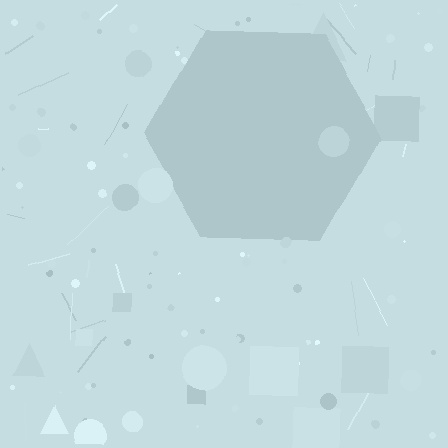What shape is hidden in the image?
A hexagon is hidden in the image.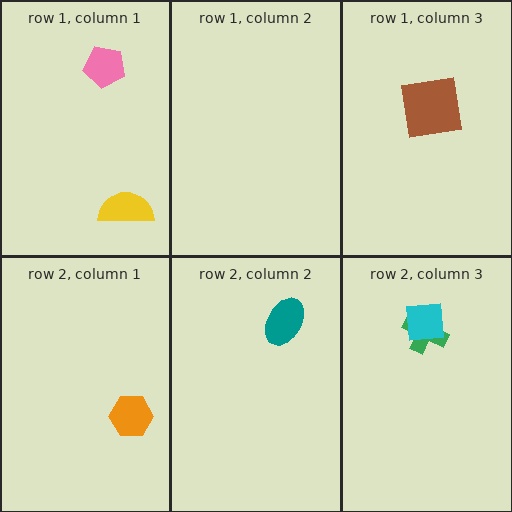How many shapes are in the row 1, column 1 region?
2.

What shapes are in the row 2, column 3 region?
The green cross, the cyan square.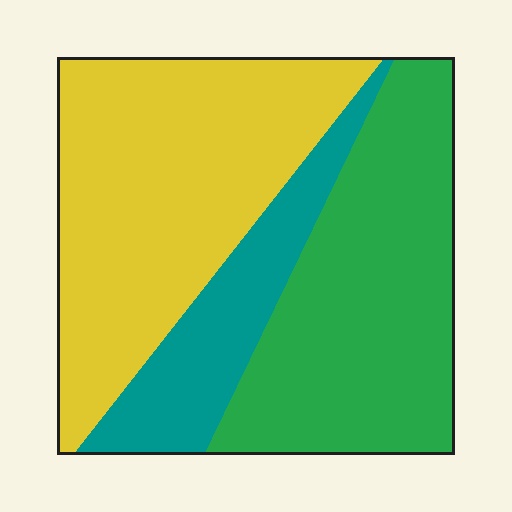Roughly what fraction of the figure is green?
Green takes up about two fifths (2/5) of the figure.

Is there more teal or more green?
Green.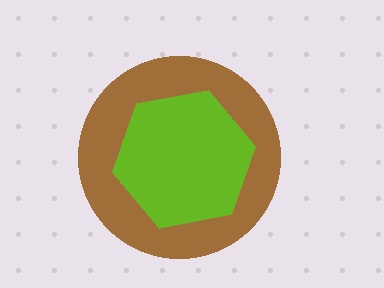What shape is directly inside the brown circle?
The lime hexagon.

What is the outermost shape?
The brown circle.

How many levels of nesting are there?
2.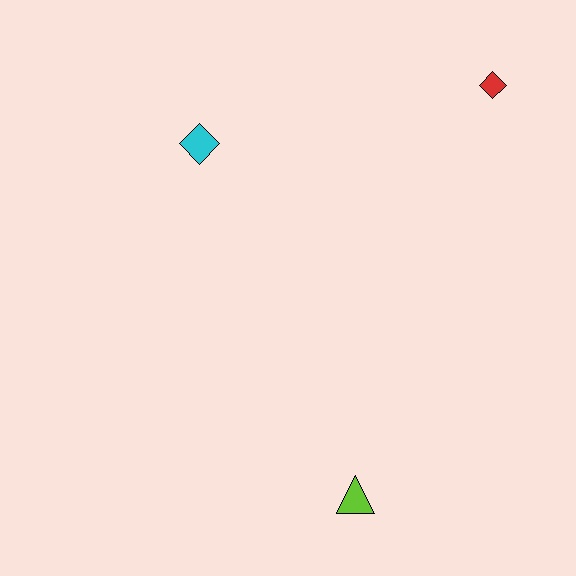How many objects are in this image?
There are 3 objects.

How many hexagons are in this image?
There are no hexagons.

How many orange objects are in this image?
There are no orange objects.